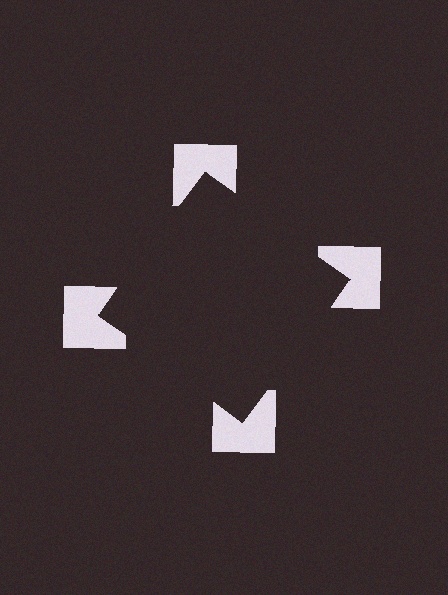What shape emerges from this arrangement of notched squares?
An illusory square — its edges are inferred from the aligned wedge cuts in the notched squares, not physically drawn.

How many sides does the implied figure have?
4 sides.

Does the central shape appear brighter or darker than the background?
It typically appears slightly darker than the background, even though no actual brightness change is drawn.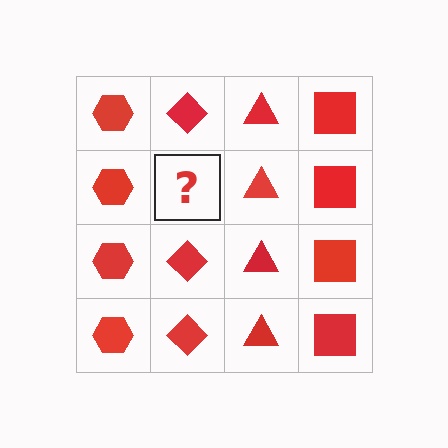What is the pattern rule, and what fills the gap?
The rule is that each column has a consistent shape. The gap should be filled with a red diamond.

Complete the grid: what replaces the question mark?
The question mark should be replaced with a red diamond.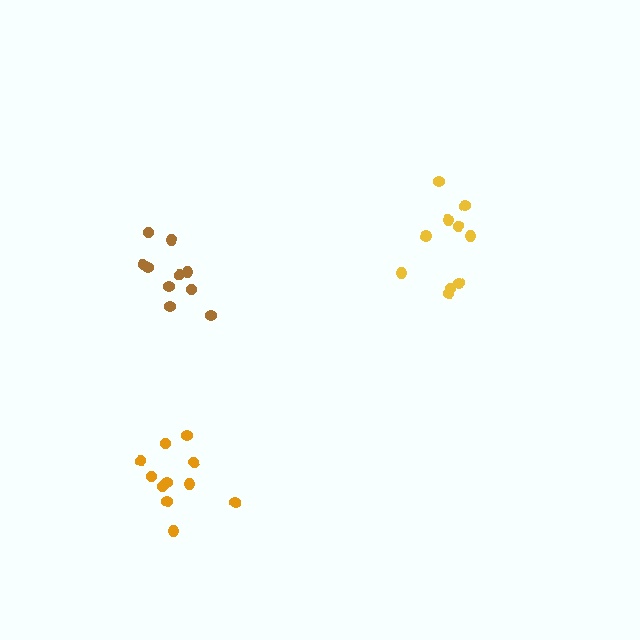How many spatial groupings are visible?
There are 3 spatial groupings.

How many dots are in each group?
Group 1: 10 dots, Group 2: 10 dots, Group 3: 11 dots (31 total).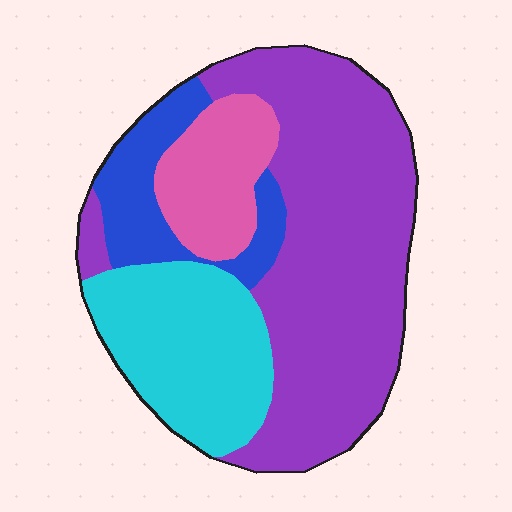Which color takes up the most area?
Purple, at roughly 50%.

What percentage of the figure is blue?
Blue covers about 15% of the figure.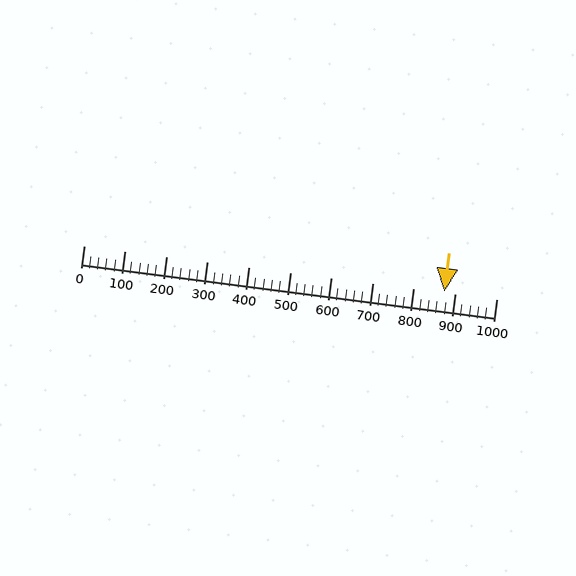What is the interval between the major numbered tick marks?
The major tick marks are spaced 100 units apart.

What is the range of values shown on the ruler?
The ruler shows values from 0 to 1000.